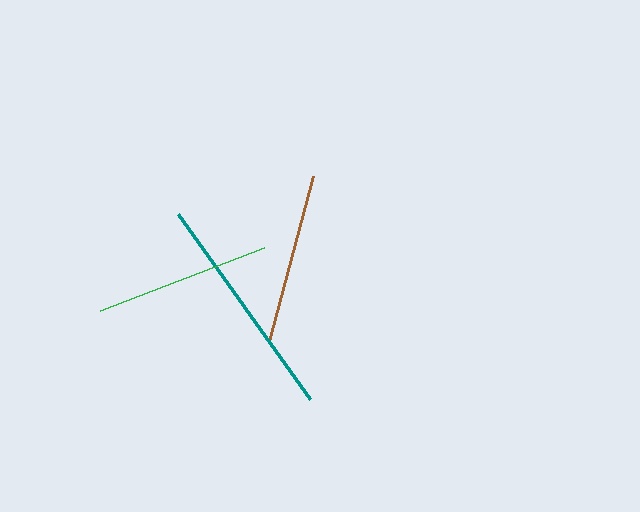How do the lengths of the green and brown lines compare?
The green and brown lines are approximately the same length.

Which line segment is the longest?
The teal line is the longest at approximately 227 pixels.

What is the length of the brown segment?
The brown segment is approximately 171 pixels long.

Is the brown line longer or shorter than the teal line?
The teal line is longer than the brown line.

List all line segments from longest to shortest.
From longest to shortest: teal, green, brown.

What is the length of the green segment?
The green segment is approximately 175 pixels long.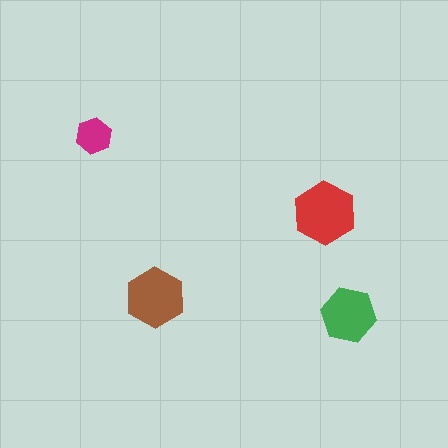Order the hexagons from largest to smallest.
the red one, the brown one, the green one, the magenta one.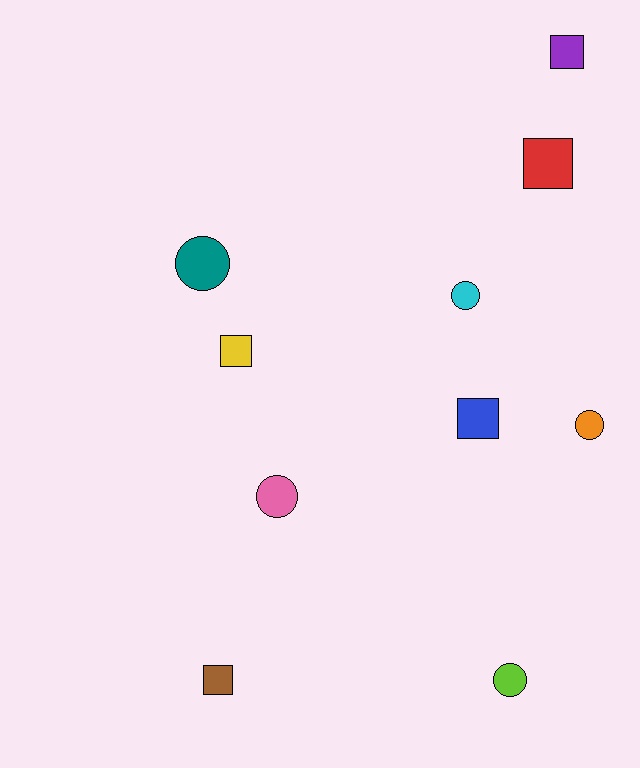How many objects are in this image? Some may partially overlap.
There are 10 objects.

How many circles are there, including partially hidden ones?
There are 5 circles.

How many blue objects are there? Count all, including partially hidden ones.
There is 1 blue object.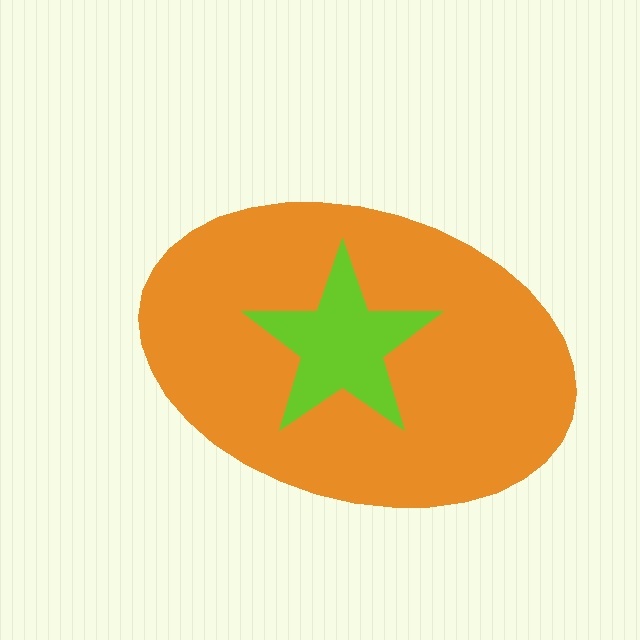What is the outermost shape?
The orange ellipse.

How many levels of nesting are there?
2.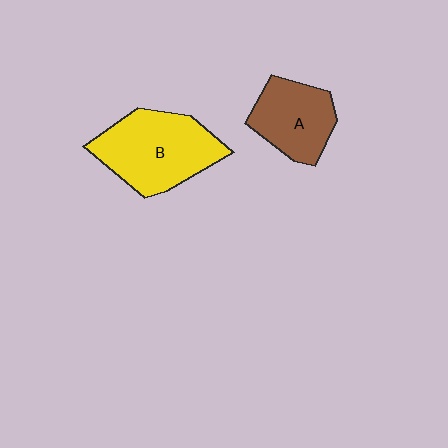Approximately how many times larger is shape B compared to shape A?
Approximately 1.5 times.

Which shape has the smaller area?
Shape A (brown).